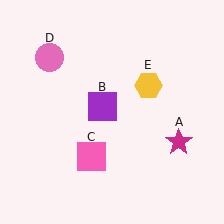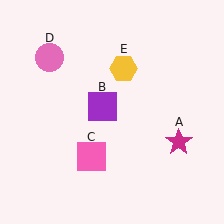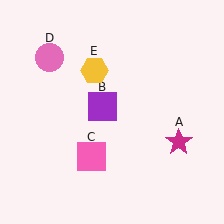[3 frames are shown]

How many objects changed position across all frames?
1 object changed position: yellow hexagon (object E).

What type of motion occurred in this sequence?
The yellow hexagon (object E) rotated counterclockwise around the center of the scene.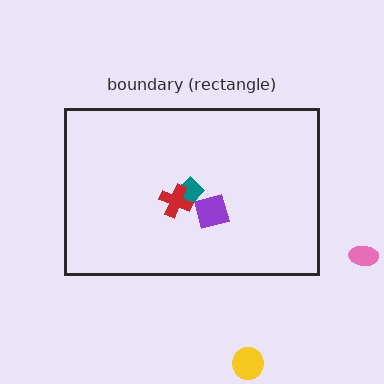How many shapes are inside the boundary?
3 inside, 2 outside.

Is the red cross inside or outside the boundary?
Inside.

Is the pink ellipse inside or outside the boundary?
Outside.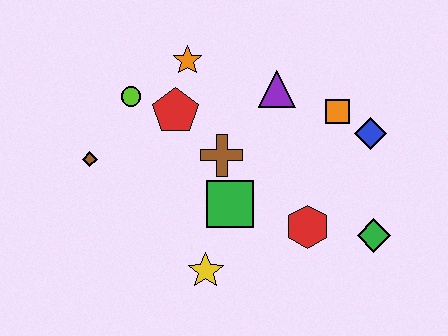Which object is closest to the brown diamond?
The lime circle is closest to the brown diamond.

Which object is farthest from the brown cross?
The green diamond is farthest from the brown cross.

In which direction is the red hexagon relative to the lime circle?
The red hexagon is to the right of the lime circle.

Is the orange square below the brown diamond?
No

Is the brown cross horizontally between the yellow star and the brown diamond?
No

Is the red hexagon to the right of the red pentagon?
Yes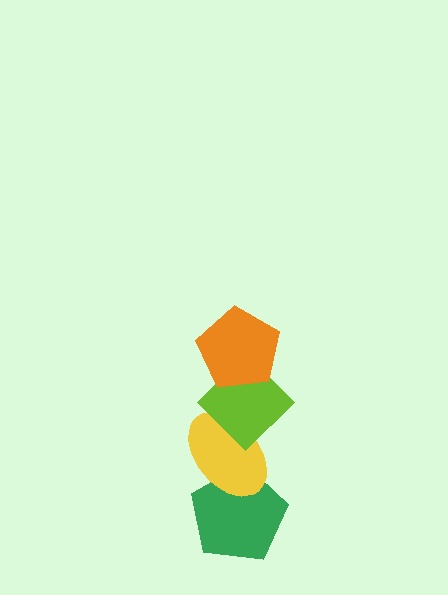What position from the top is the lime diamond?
The lime diamond is 2nd from the top.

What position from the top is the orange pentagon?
The orange pentagon is 1st from the top.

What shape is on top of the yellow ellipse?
The lime diamond is on top of the yellow ellipse.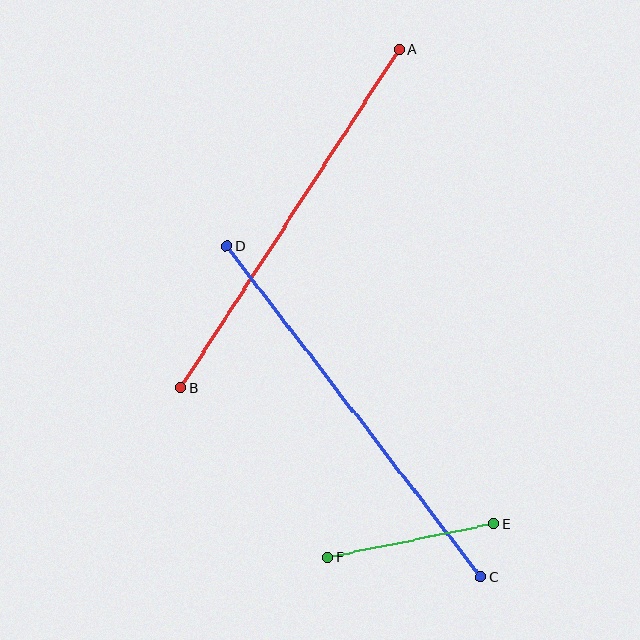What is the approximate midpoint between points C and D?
The midpoint is at approximately (354, 412) pixels.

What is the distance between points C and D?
The distance is approximately 418 pixels.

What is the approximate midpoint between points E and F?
The midpoint is at approximately (411, 541) pixels.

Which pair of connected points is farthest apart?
Points C and D are farthest apart.